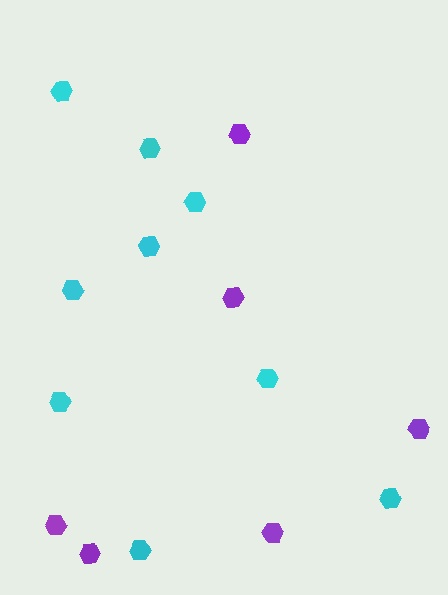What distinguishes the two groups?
There are 2 groups: one group of cyan hexagons (9) and one group of purple hexagons (6).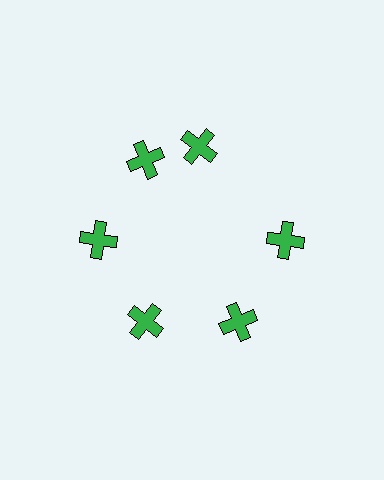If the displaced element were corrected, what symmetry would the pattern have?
It would have 6-fold rotational symmetry — the pattern would map onto itself every 60 degrees.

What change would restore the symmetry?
The symmetry would be restored by rotating it back into even spacing with its neighbors so that all 6 crosses sit at equal angles and equal distance from the center.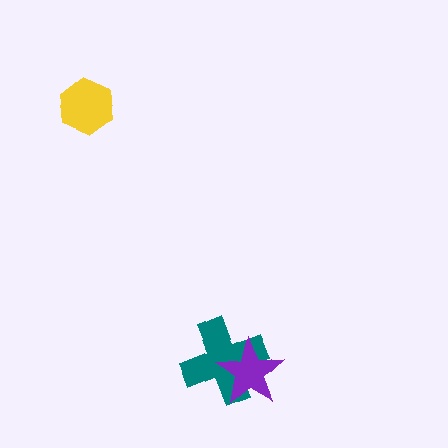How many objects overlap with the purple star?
1 object overlaps with the purple star.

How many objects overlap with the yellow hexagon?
0 objects overlap with the yellow hexagon.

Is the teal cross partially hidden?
Yes, it is partially covered by another shape.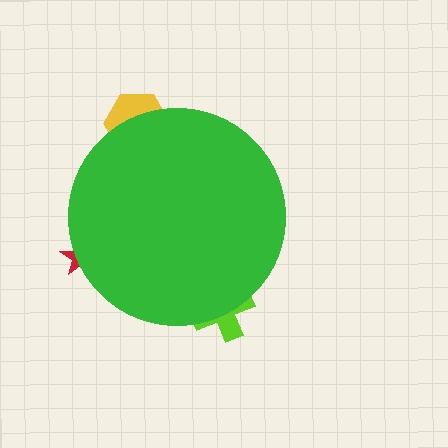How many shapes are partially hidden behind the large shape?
3 shapes are partially hidden.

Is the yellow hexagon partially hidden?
Yes, the yellow hexagon is partially hidden behind the green circle.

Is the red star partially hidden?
Yes, the red star is partially hidden behind the green circle.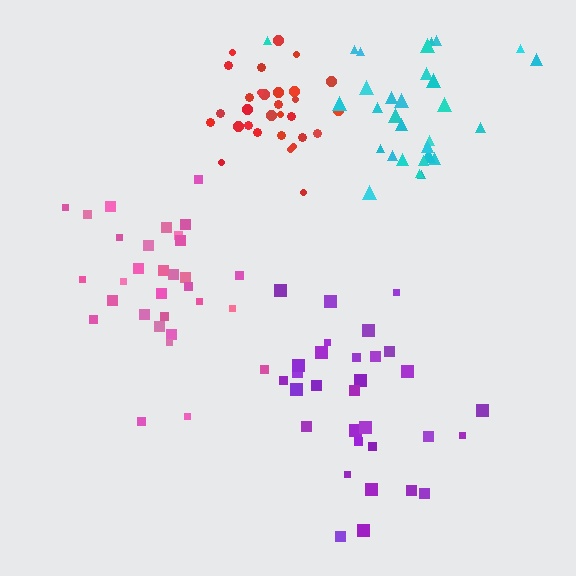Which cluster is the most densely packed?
Red.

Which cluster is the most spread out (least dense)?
Cyan.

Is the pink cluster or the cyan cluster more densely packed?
Pink.